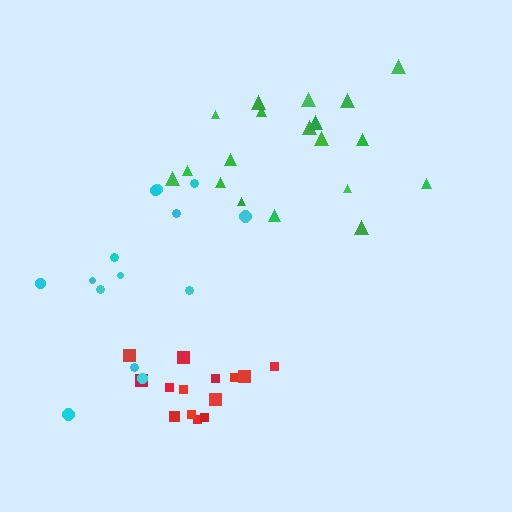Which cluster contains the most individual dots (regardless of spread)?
Green (19).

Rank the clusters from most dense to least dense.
red, green, cyan.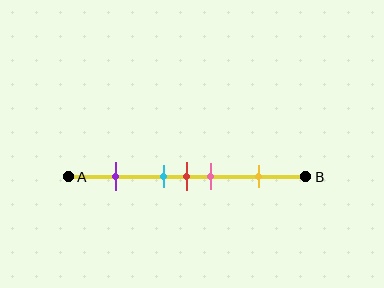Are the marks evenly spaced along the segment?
No, the marks are not evenly spaced.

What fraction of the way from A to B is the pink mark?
The pink mark is approximately 60% (0.6) of the way from A to B.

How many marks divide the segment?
There are 5 marks dividing the segment.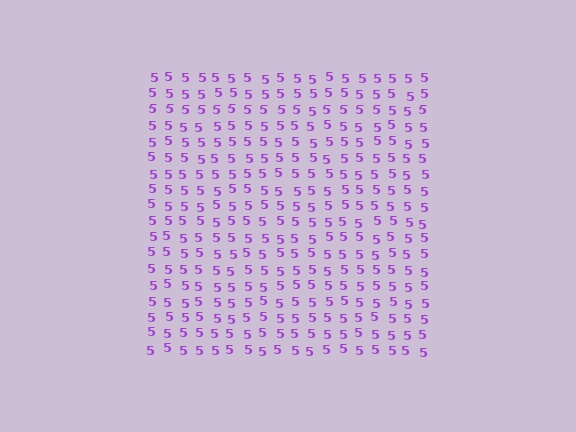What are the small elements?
The small elements are digit 5's.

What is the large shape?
The large shape is a square.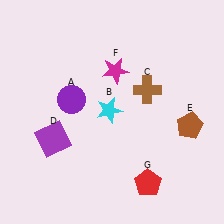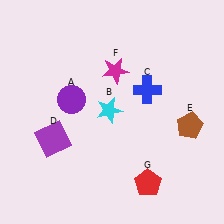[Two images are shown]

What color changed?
The cross (C) changed from brown in Image 1 to blue in Image 2.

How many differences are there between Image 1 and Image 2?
There is 1 difference between the two images.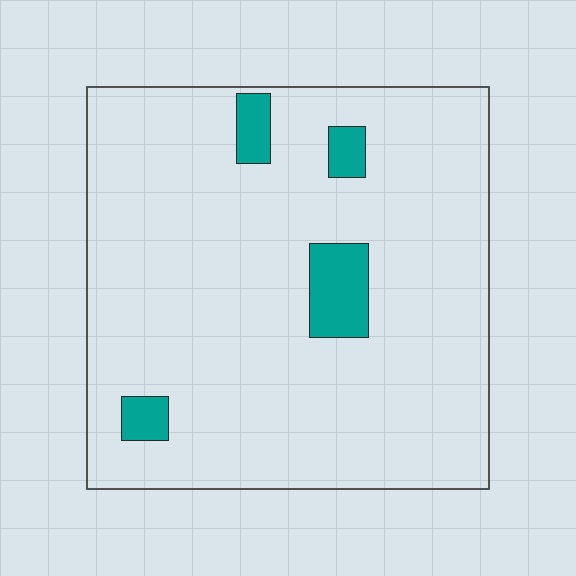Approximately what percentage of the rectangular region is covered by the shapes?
Approximately 10%.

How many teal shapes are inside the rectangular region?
4.